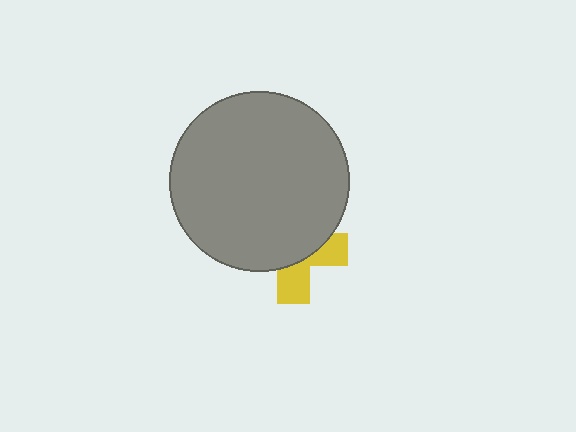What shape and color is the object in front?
The object in front is a gray circle.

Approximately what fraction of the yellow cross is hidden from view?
Roughly 63% of the yellow cross is hidden behind the gray circle.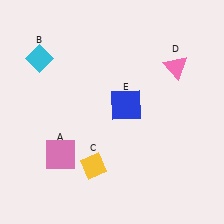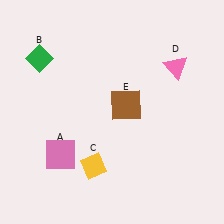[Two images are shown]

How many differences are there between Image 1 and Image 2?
There are 2 differences between the two images.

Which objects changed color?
B changed from cyan to green. E changed from blue to brown.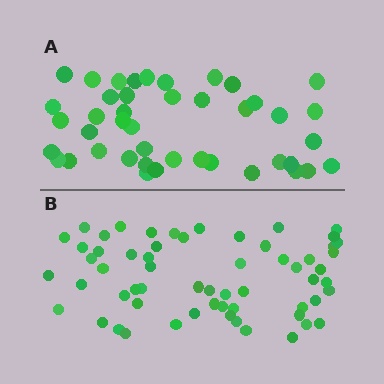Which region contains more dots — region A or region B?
Region B (the bottom region) has more dots.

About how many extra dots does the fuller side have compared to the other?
Region B has approximately 15 more dots than region A.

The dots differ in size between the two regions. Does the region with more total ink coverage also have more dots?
No. Region A has more total ink coverage because its dots are larger, but region B actually contains more individual dots. Total area can be misleading — the number of items is what matters here.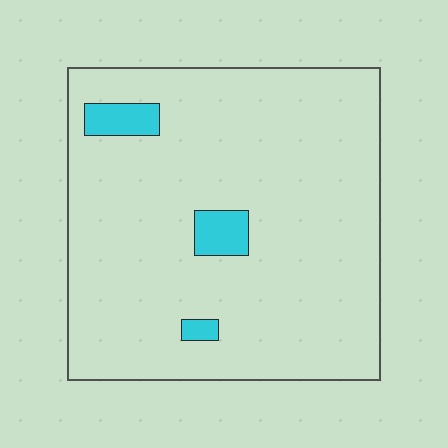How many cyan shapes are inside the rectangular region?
3.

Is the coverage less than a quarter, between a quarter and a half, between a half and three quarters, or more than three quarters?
Less than a quarter.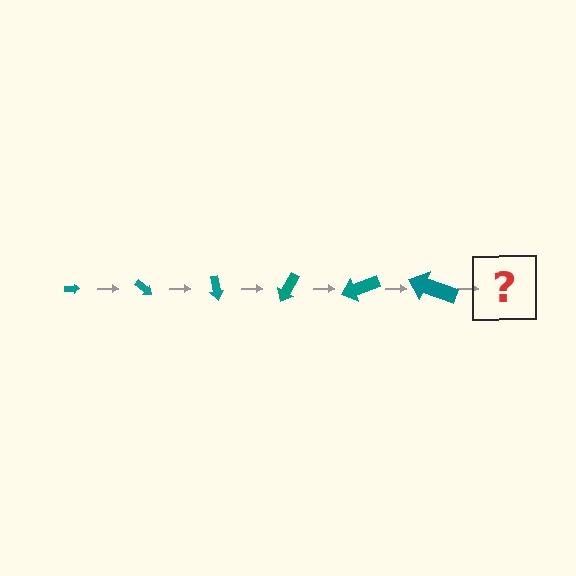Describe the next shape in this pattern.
It should be an arrow, larger than the previous one and rotated 240 degrees from the start.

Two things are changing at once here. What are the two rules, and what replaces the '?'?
The two rules are that the arrow grows larger each step and it rotates 40 degrees each step. The '?' should be an arrow, larger than the previous one and rotated 240 degrees from the start.